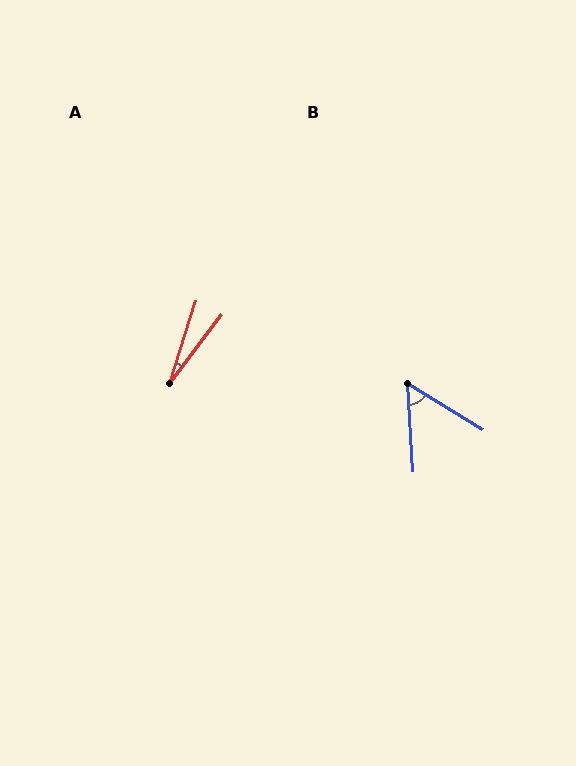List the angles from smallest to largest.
A (20°), B (54°).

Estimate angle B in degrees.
Approximately 54 degrees.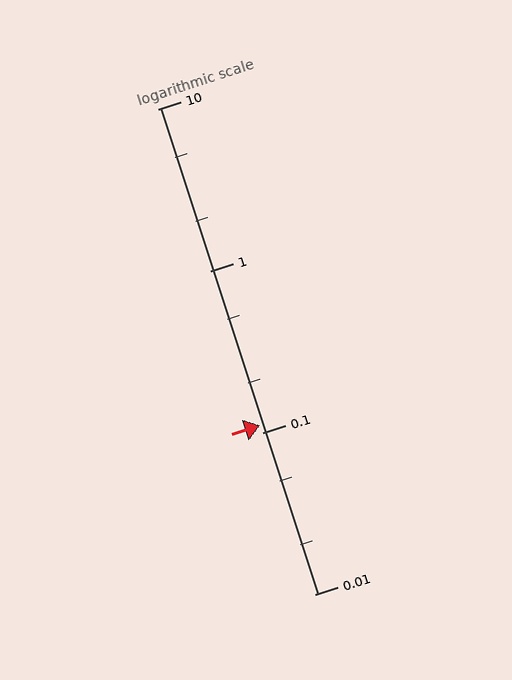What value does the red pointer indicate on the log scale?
The pointer indicates approximately 0.11.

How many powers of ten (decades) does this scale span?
The scale spans 3 decades, from 0.01 to 10.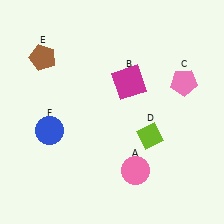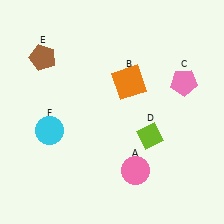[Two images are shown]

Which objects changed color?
B changed from magenta to orange. F changed from blue to cyan.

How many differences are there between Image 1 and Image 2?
There are 2 differences between the two images.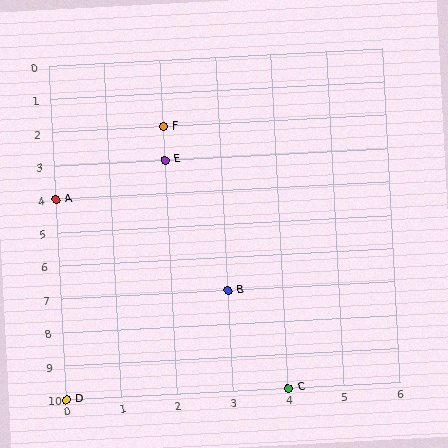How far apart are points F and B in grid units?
Points F and B are 1 column and 5 rows apart (about 5.1 grid units diagonally).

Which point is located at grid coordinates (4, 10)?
Point C is at (4, 10).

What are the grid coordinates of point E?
Point E is at grid coordinates (2, 3).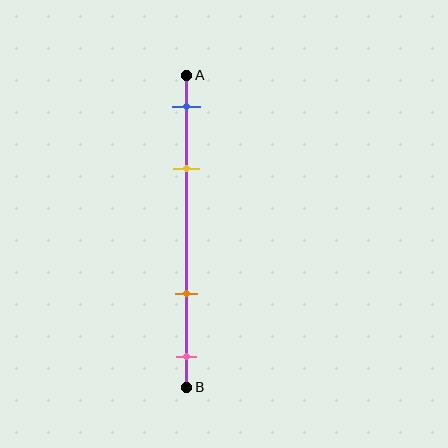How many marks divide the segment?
There are 4 marks dividing the segment.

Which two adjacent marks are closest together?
The blue and yellow marks are the closest adjacent pair.